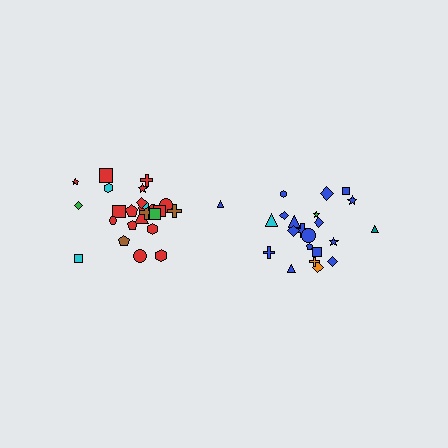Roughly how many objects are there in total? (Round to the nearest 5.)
Roughly 45 objects in total.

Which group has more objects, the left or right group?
The left group.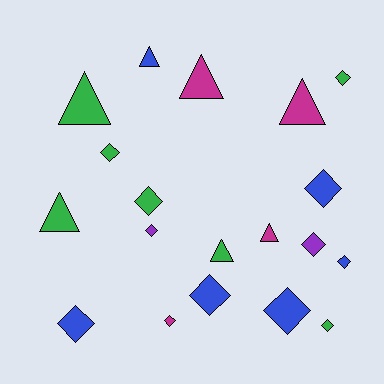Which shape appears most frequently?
Diamond, with 12 objects.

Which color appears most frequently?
Green, with 7 objects.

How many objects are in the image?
There are 19 objects.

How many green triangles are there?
There are 3 green triangles.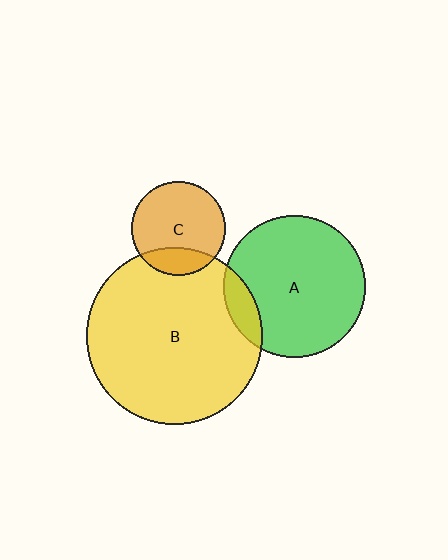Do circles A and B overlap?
Yes.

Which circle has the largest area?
Circle B (yellow).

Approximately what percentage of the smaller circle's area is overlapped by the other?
Approximately 10%.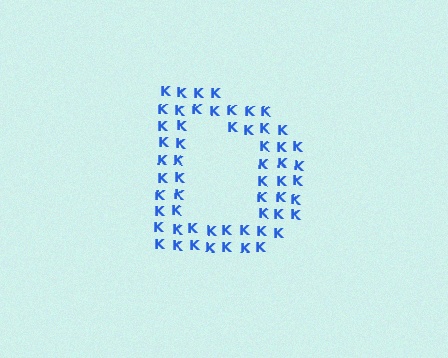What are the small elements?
The small elements are letter K's.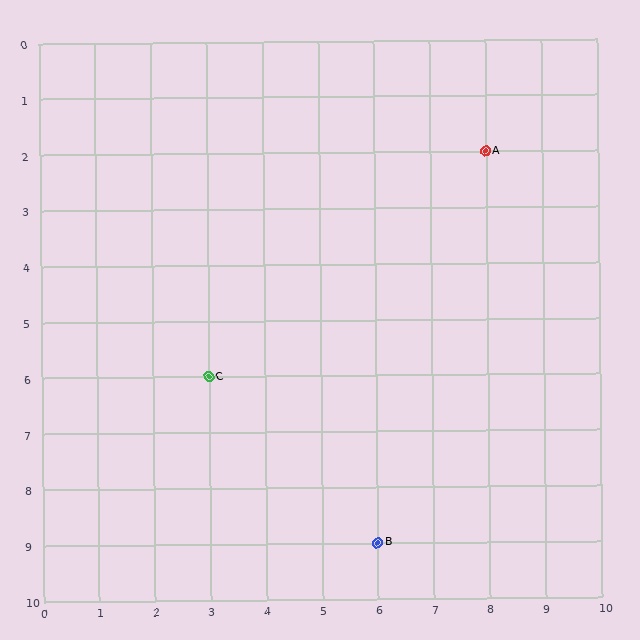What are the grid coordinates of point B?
Point B is at grid coordinates (6, 9).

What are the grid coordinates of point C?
Point C is at grid coordinates (3, 6).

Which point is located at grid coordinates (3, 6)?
Point C is at (3, 6).